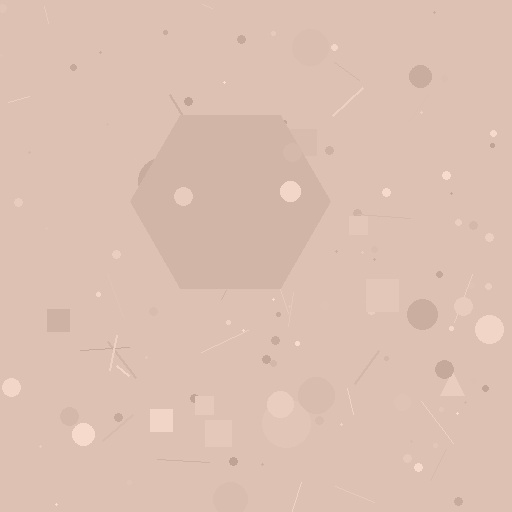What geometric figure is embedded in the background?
A hexagon is embedded in the background.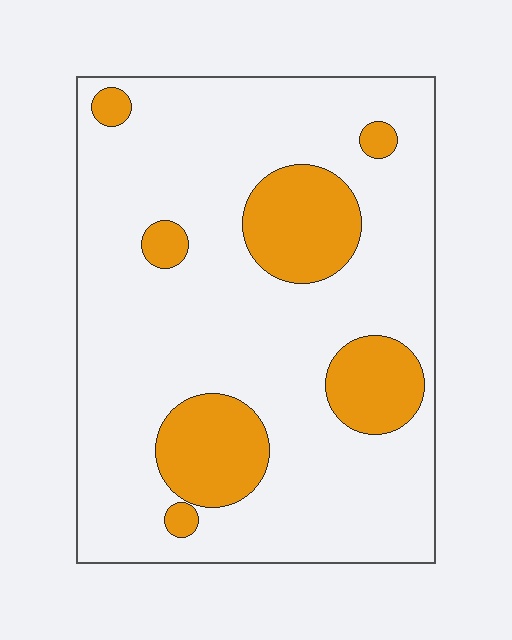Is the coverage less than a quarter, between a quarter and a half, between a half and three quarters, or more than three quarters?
Less than a quarter.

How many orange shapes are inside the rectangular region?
7.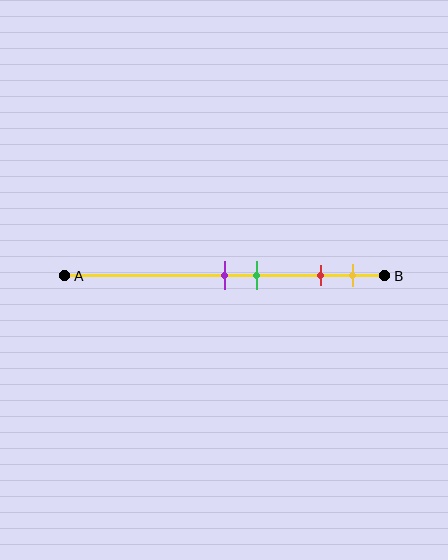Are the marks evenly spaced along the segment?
No, the marks are not evenly spaced.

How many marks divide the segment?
There are 4 marks dividing the segment.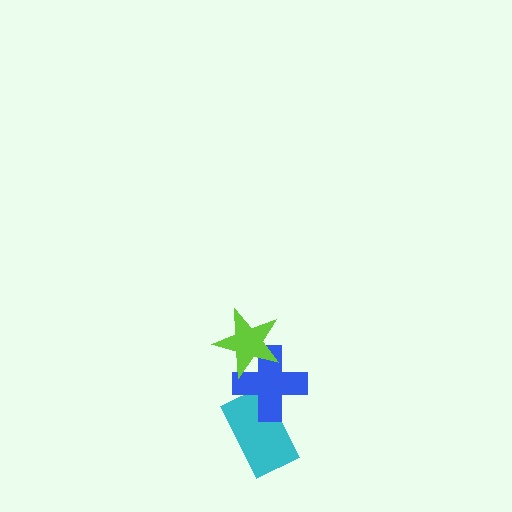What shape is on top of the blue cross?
The lime star is on top of the blue cross.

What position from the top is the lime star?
The lime star is 1st from the top.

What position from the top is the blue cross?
The blue cross is 2nd from the top.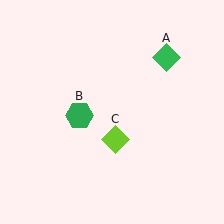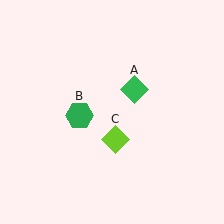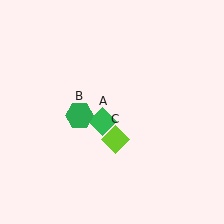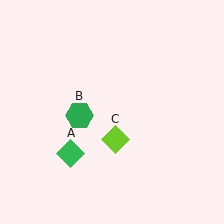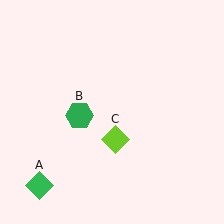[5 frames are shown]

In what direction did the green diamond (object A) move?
The green diamond (object A) moved down and to the left.